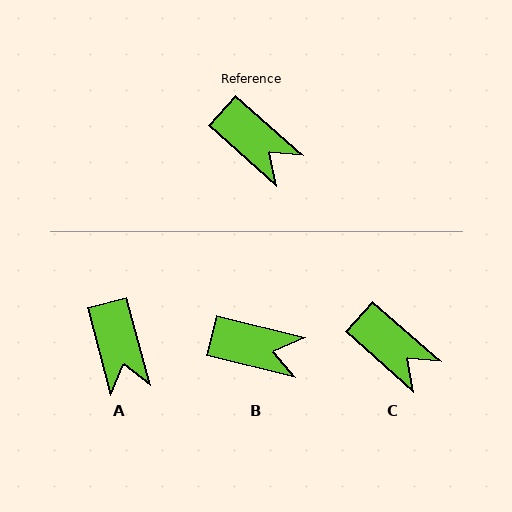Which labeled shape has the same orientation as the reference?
C.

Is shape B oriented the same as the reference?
No, it is off by about 27 degrees.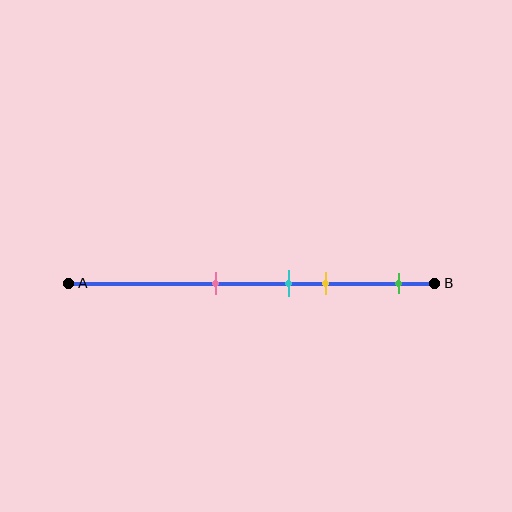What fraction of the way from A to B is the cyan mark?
The cyan mark is approximately 60% (0.6) of the way from A to B.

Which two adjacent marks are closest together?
The cyan and yellow marks are the closest adjacent pair.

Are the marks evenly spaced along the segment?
No, the marks are not evenly spaced.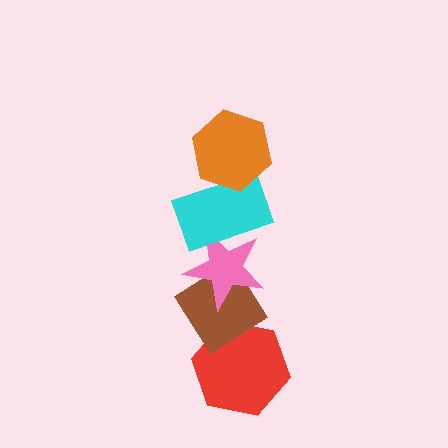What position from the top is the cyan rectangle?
The cyan rectangle is 2nd from the top.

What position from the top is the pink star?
The pink star is 3rd from the top.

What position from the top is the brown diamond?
The brown diamond is 4th from the top.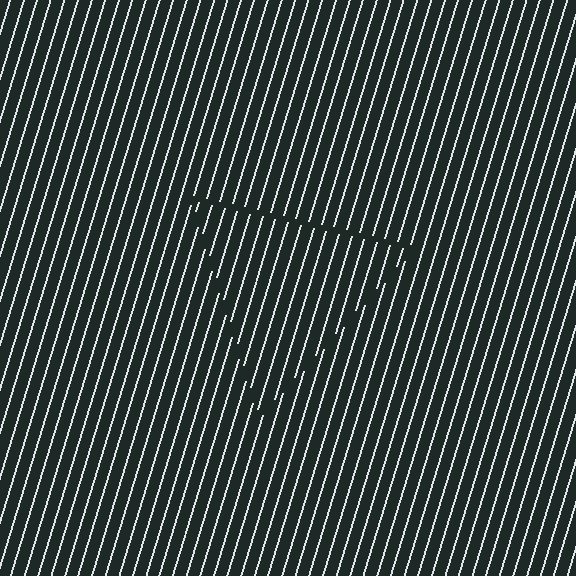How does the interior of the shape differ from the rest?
The interior of the shape contains the same grating, shifted by half a period — the contour is defined by the phase discontinuity where line-ends from the inner and outer gratings abut.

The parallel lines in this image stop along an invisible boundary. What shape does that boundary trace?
An illusory triangle. The interior of the shape contains the same grating, shifted by half a period — the contour is defined by the phase discontinuity where line-ends from the inner and outer gratings abut.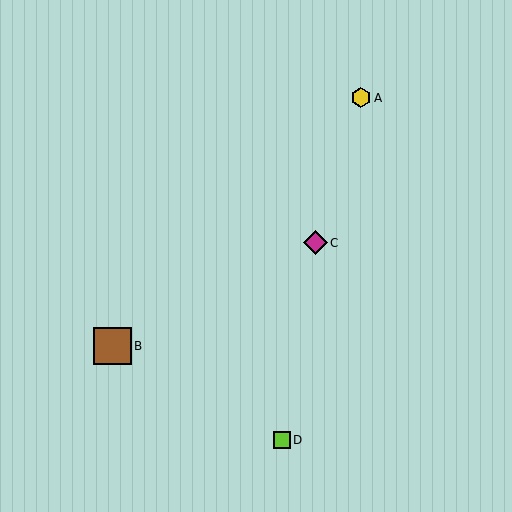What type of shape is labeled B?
Shape B is a brown square.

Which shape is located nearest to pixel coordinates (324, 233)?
The magenta diamond (labeled C) at (315, 243) is nearest to that location.